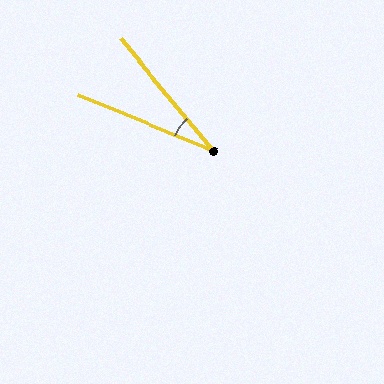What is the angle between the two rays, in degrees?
Approximately 28 degrees.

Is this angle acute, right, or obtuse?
It is acute.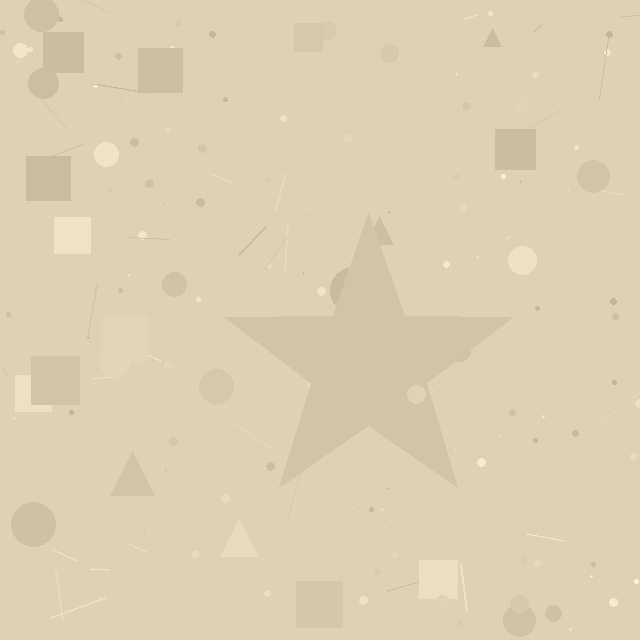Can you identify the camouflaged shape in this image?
The camouflaged shape is a star.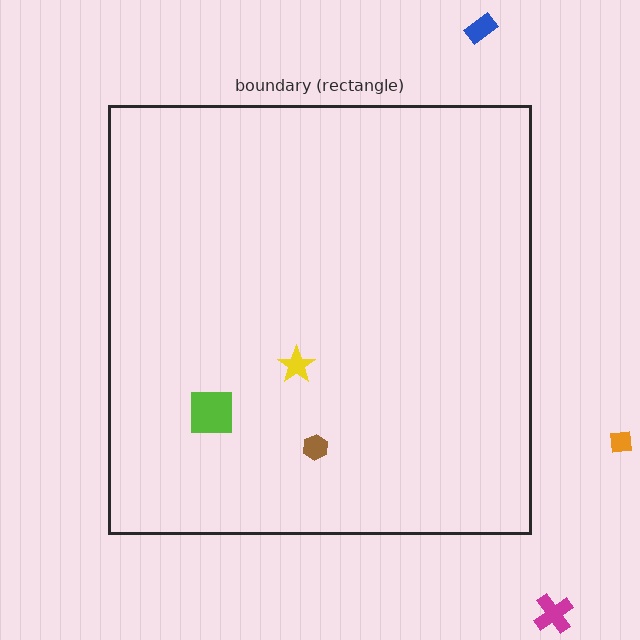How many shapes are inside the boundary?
3 inside, 3 outside.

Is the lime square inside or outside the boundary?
Inside.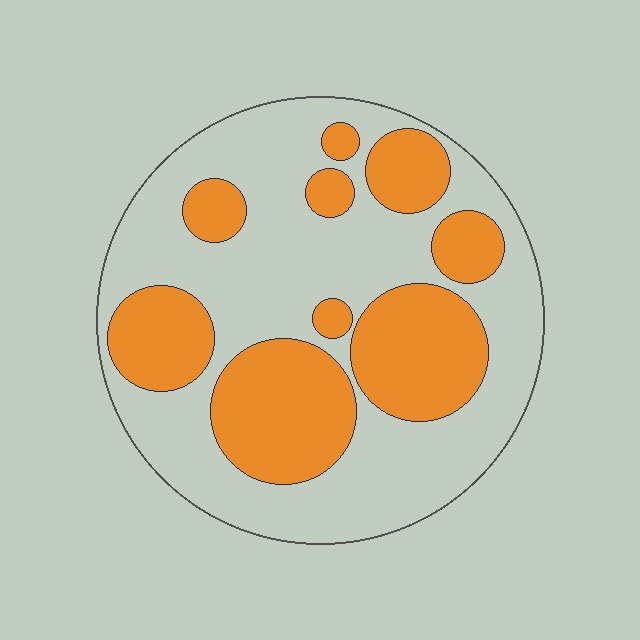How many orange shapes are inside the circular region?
9.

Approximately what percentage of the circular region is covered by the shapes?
Approximately 35%.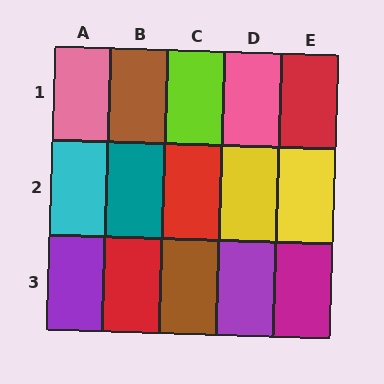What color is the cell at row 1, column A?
Pink.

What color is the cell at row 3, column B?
Red.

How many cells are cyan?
1 cell is cyan.